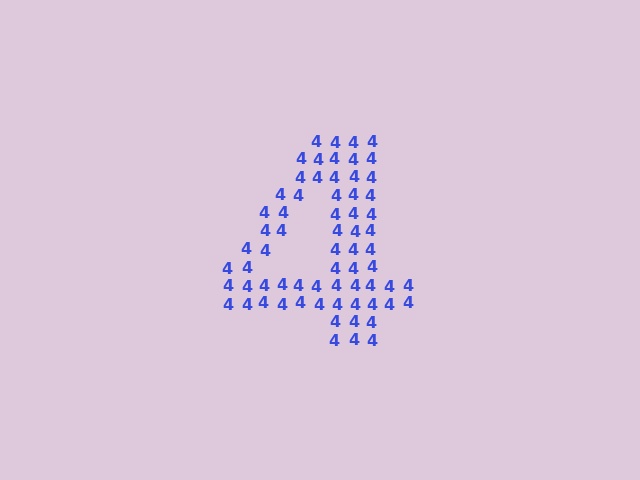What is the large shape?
The large shape is the digit 4.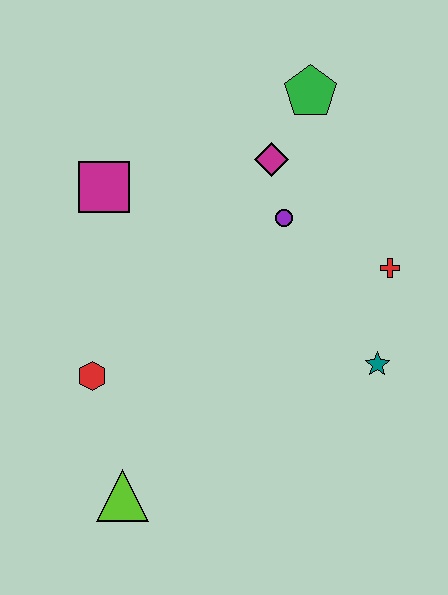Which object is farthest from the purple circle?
The lime triangle is farthest from the purple circle.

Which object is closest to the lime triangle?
The red hexagon is closest to the lime triangle.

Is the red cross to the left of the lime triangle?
No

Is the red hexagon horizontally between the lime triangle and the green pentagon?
No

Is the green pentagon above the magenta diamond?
Yes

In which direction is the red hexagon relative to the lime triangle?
The red hexagon is above the lime triangle.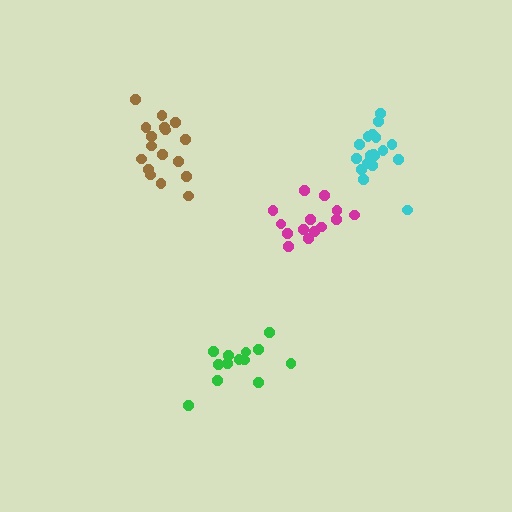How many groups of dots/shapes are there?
There are 4 groups.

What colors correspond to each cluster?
The clusters are colored: green, brown, magenta, cyan.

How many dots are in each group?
Group 1: 13 dots, Group 2: 17 dots, Group 3: 14 dots, Group 4: 18 dots (62 total).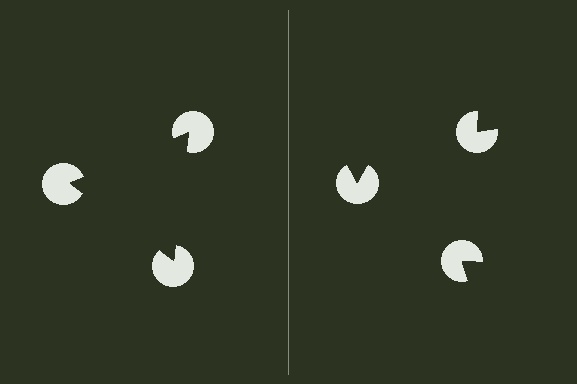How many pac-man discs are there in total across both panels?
6 — 3 on each side.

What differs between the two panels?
The pac-man discs are positioned identically on both sides; only the wedge orientations differ. On the left they align to a triangle; on the right they are misaligned.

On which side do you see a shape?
An illusory triangle appears on the left side. On the right side the wedge cuts are rotated, so no coherent shape forms.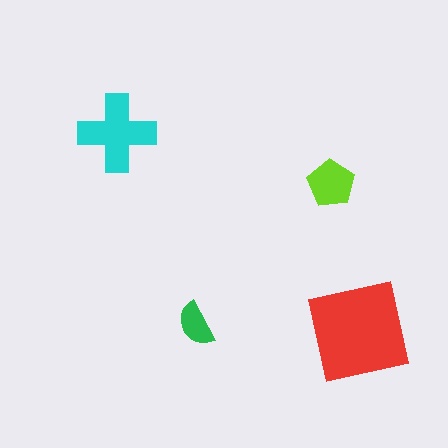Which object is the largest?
The red square.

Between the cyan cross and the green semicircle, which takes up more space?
The cyan cross.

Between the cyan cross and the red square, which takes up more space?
The red square.